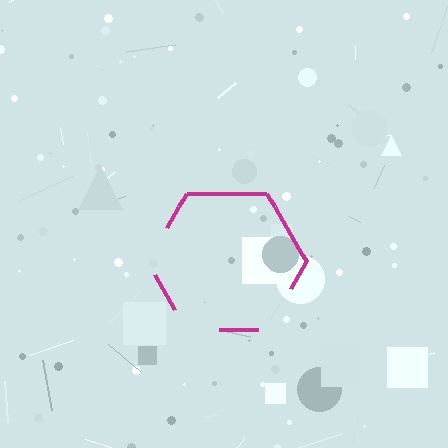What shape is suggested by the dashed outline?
The dashed outline suggests a hexagon.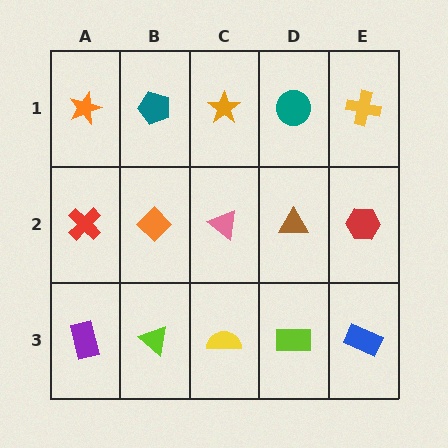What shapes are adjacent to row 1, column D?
A brown triangle (row 2, column D), an orange star (row 1, column C), a yellow cross (row 1, column E).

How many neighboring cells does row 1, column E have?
2.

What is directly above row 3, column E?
A red hexagon.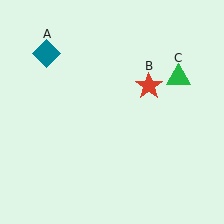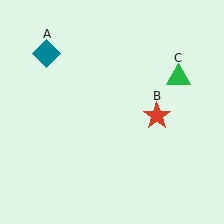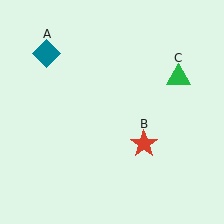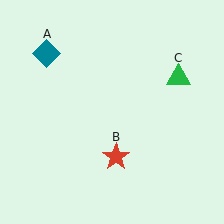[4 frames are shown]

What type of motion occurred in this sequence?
The red star (object B) rotated clockwise around the center of the scene.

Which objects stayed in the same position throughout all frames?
Teal diamond (object A) and green triangle (object C) remained stationary.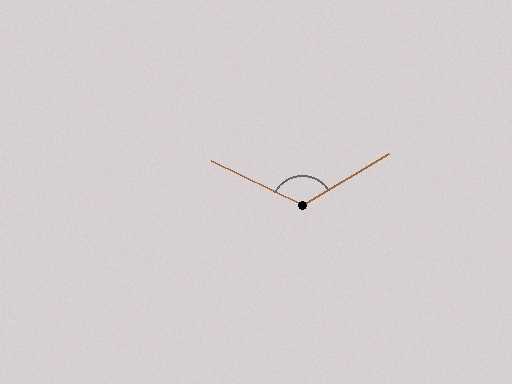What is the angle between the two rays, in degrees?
Approximately 123 degrees.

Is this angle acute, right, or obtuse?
It is obtuse.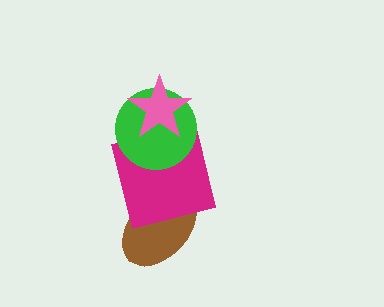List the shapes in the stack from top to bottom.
From top to bottom: the pink star, the green circle, the magenta square, the brown ellipse.